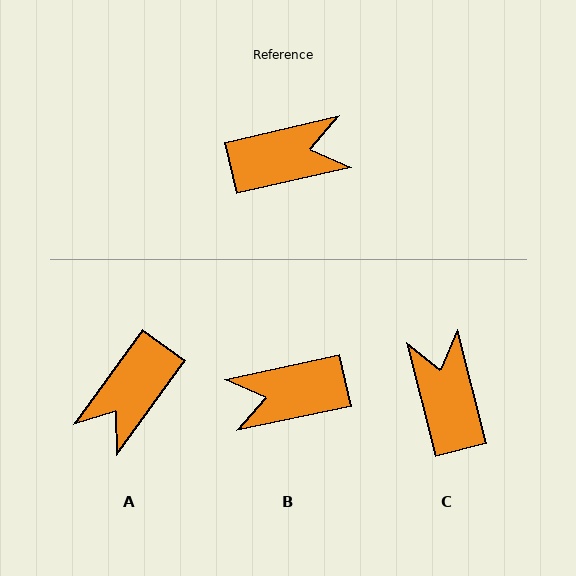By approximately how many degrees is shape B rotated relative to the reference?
Approximately 179 degrees counter-clockwise.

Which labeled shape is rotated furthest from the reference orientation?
B, about 179 degrees away.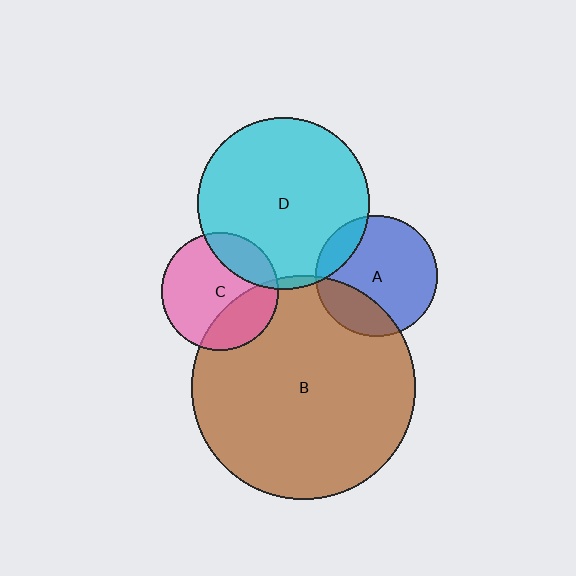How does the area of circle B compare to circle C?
Approximately 3.6 times.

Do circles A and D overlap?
Yes.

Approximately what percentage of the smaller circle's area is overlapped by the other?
Approximately 15%.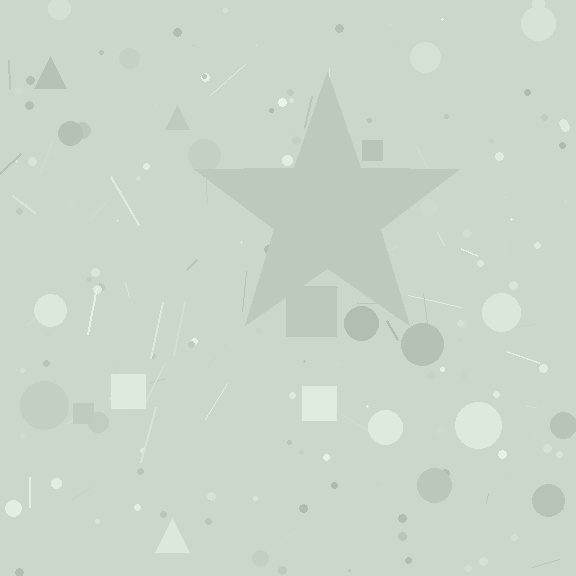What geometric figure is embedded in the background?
A star is embedded in the background.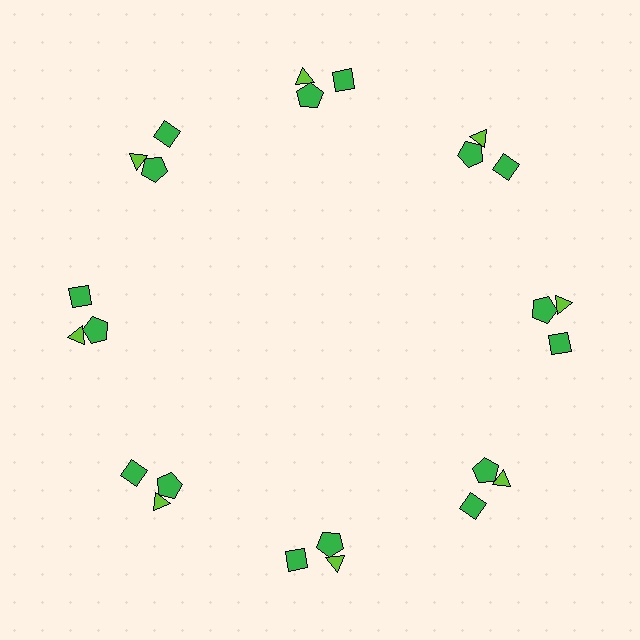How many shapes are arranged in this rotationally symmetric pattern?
There are 24 shapes, arranged in 8 groups of 3.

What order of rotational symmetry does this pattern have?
This pattern has 8-fold rotational symmetry.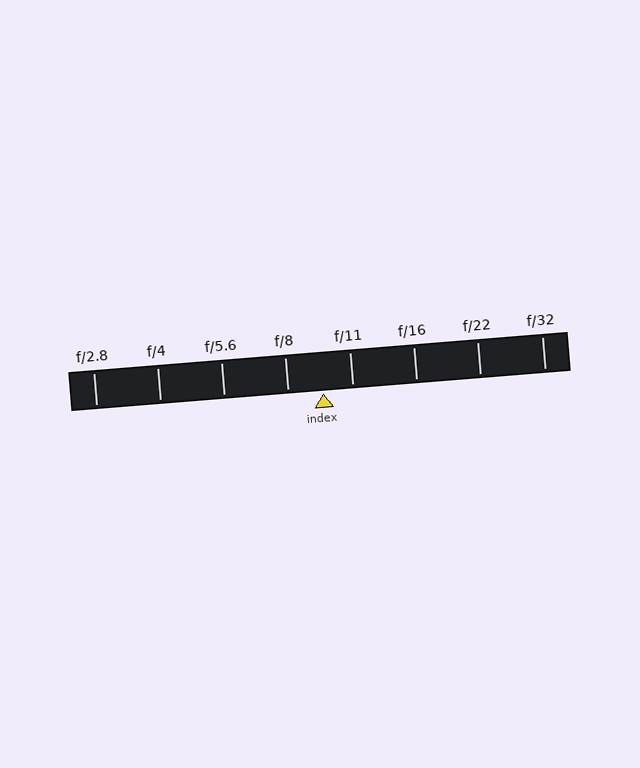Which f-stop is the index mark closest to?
The index mark is closest to f/11.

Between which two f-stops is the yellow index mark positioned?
The index mark is between f/8 and f/11.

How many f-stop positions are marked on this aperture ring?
There are 8 f-stop positions marked.